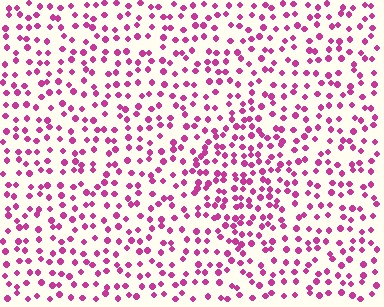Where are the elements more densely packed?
The elements are more densely packed inside the diamond boundary.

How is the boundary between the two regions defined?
The boundary is defined by a change in element density (approximately 1.6x ratio). All elements are the same color, size, and shape.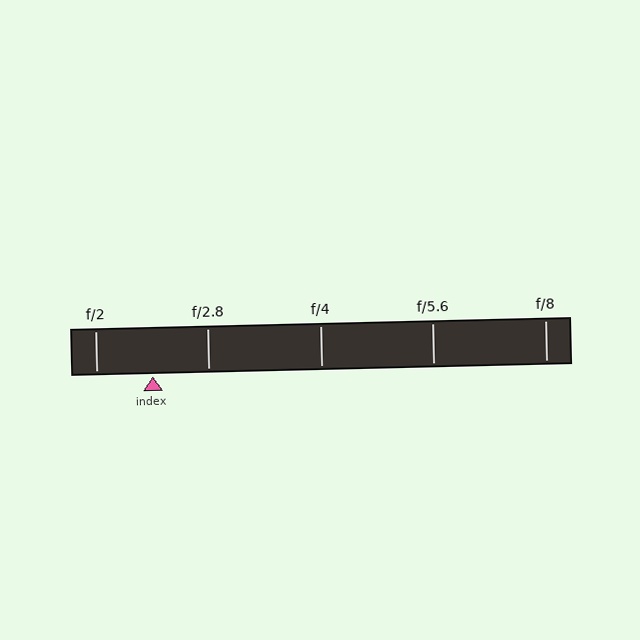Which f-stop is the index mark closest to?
The index mark is closest to f/2.8.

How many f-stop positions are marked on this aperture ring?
There are 5 f-stop positions marked.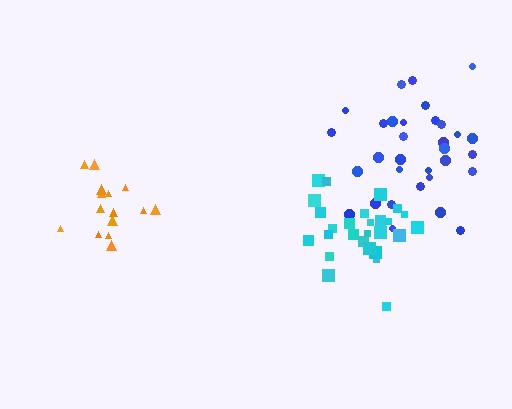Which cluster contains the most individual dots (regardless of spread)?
Blue (32).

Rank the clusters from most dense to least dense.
cyan, orange, blue.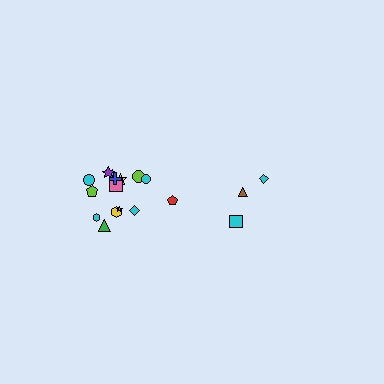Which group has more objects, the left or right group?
The left group.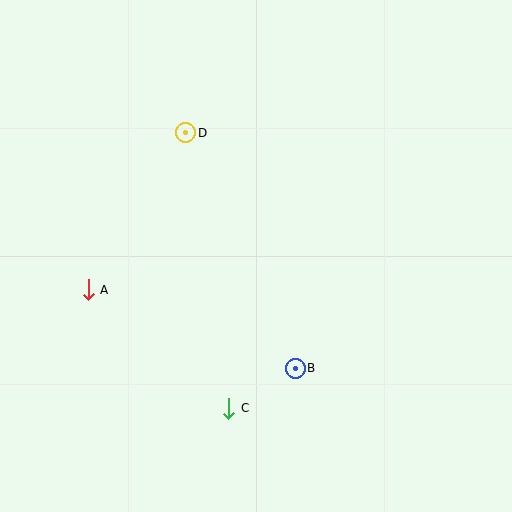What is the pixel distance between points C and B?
The distance between C and B is 78 pixels.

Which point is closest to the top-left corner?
Point D is closest to the top-left corner.